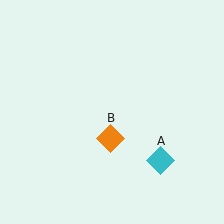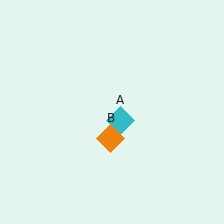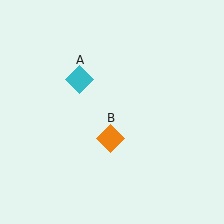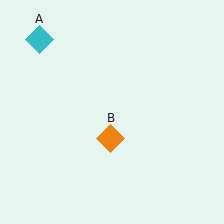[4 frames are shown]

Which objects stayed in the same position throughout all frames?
Orange diamond (object B) remained stationary.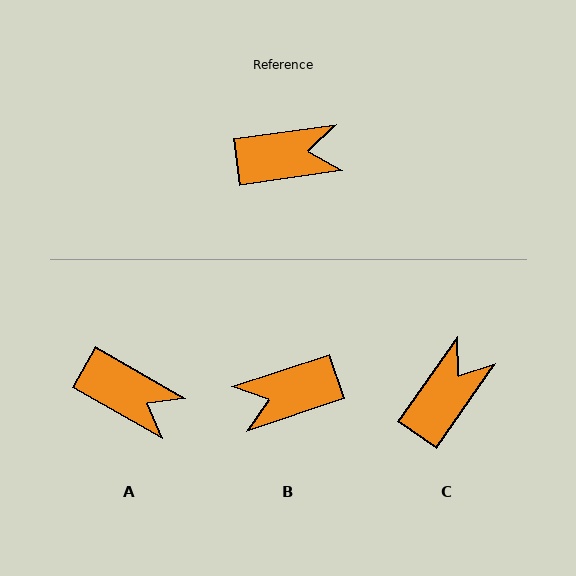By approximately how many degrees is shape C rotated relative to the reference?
Approximately 47 degrees counter-clockwise.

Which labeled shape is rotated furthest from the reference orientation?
B, about 170 degrees away.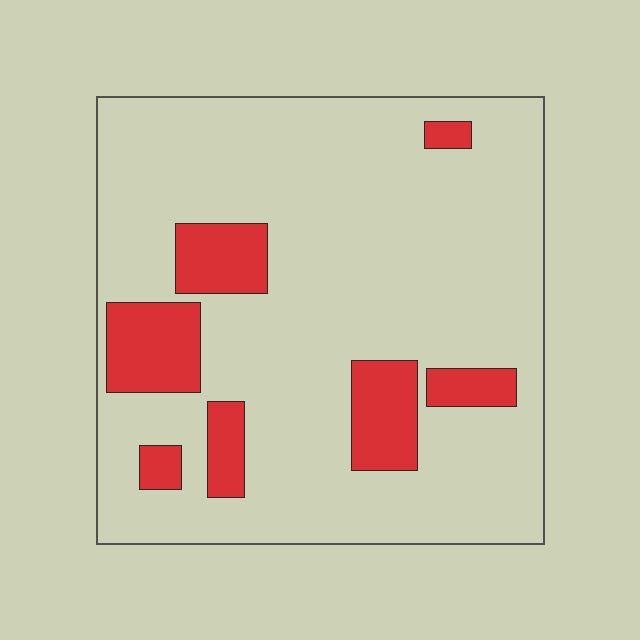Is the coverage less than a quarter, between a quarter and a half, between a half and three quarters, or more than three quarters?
Less than a quarter.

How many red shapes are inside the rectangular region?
7.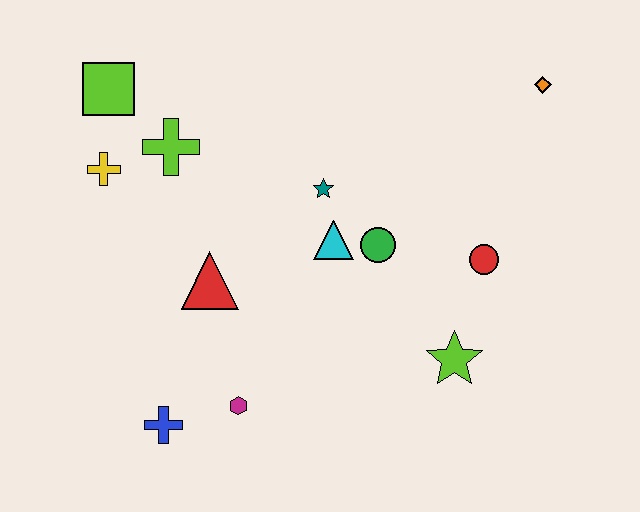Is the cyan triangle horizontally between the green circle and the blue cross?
Yes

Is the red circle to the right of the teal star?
Yes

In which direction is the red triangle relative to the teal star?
The red triangle is to the left of the teal star.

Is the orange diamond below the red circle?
No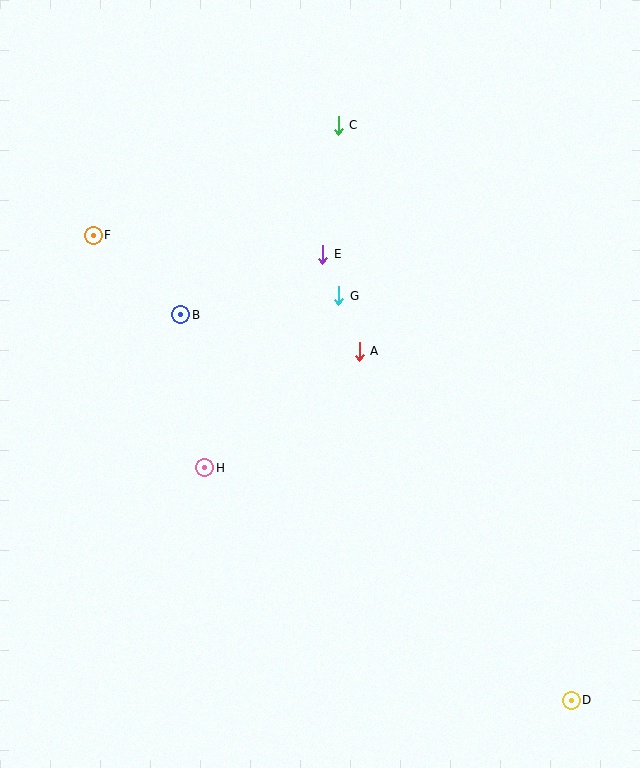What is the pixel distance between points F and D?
The distance between F and D is 667 pixels.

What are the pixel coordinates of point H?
Point H is at (205, 468).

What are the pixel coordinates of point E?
Point E is at (323, 254).